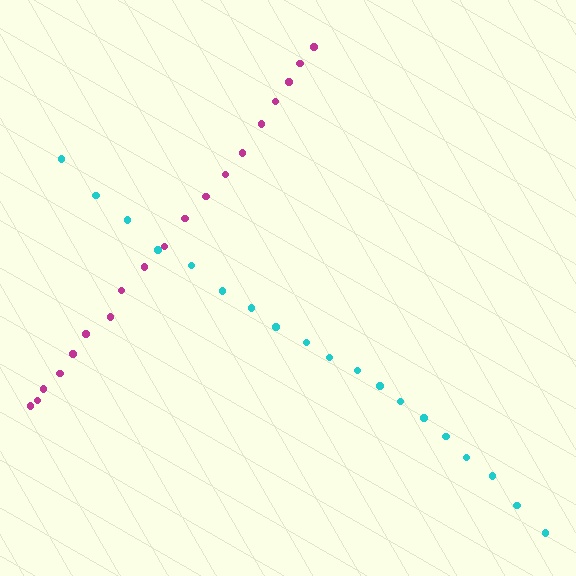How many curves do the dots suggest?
There are 2 distinct paths.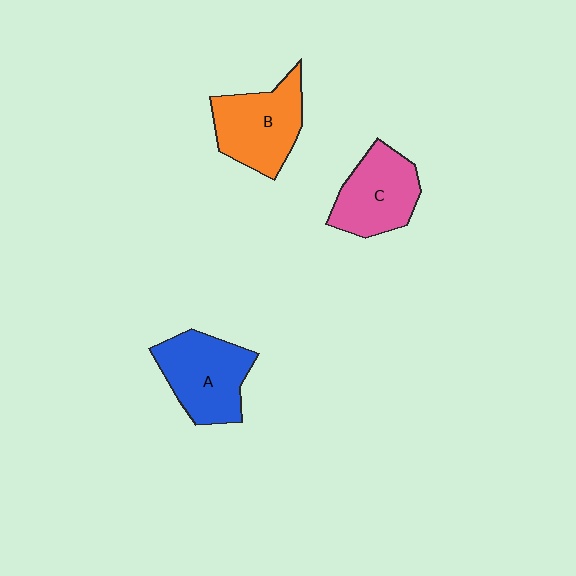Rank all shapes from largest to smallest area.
From largest to smallest: A (blue), B (orange), C (pink).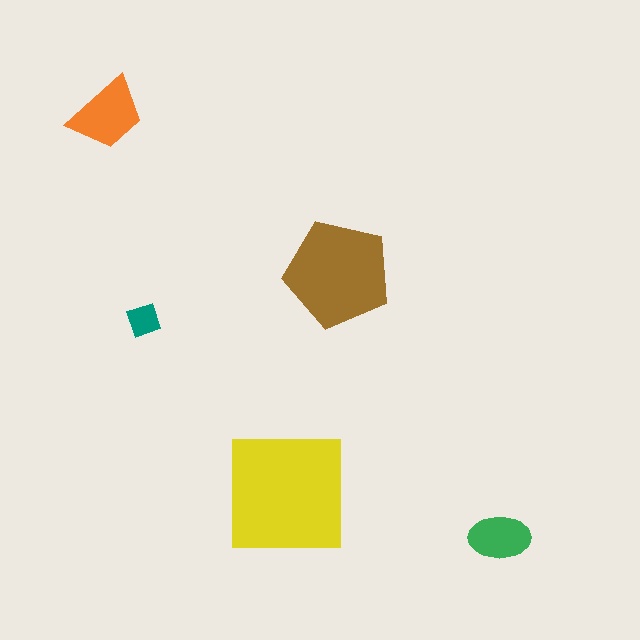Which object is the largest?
The yellow square.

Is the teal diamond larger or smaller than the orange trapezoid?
Smaller.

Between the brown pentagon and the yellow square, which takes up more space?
The yellow square.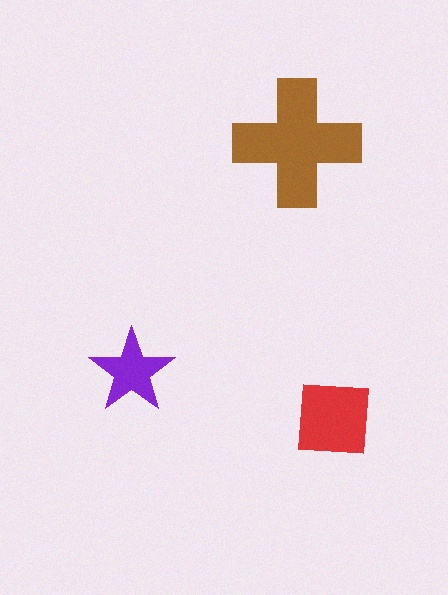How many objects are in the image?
There are 3 objects in the image.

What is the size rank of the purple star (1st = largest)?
3rd.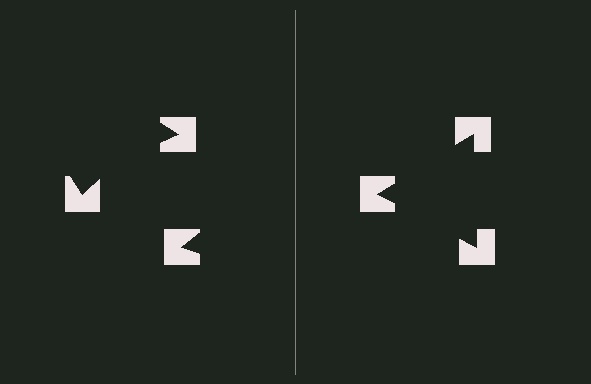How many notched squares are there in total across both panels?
6 — 3 on each side.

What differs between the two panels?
The notched squares are positioned identically on both sides; only the wedge orientations differ. On the right they align to a triangle; on the left they are misaligned.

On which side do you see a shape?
An illusory triangle appears on the right side. On the left side the wedge cuts are rotated, so no coherent shape forms.